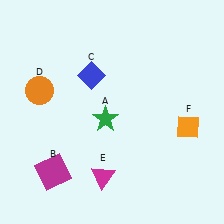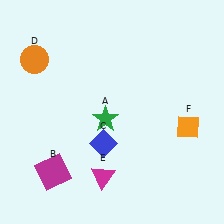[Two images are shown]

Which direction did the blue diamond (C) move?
The blue diamond (C) moved down.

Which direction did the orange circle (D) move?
The orange circle (D) moved up.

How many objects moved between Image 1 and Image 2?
2 objects moved between the two images.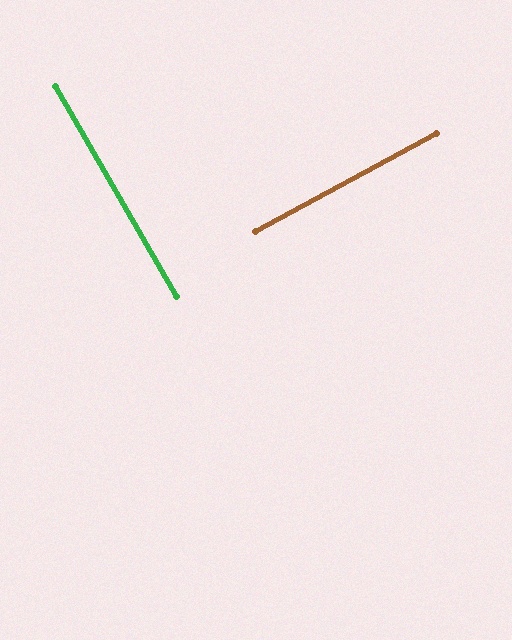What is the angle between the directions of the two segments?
Approximately 88 degrees.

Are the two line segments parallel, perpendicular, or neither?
Perpendicular — they meet at approximately 88°.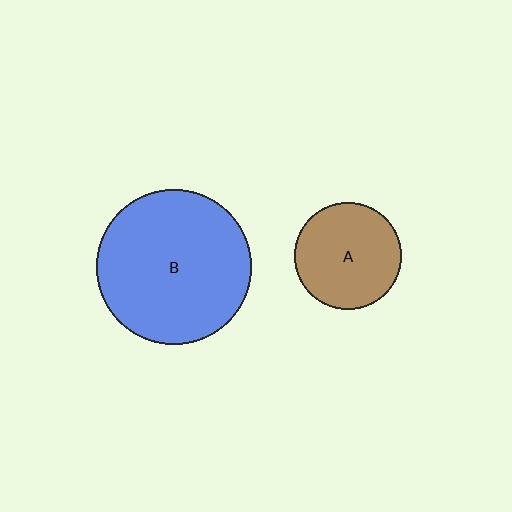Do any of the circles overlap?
No, none of the circles overlap.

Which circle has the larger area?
Circle B (blue).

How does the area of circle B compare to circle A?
Approximately 2.1 times.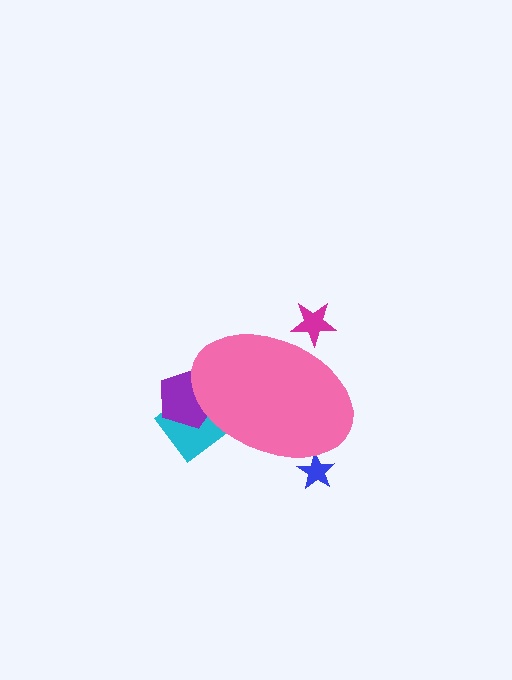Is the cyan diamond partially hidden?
Yes, the cyan diamond is partially hidden behind the pink ellipse.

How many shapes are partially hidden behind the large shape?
4 shapes are partially hidden.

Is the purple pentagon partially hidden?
Yes, the purple pentagon is partially hidden behind the pink ellipse.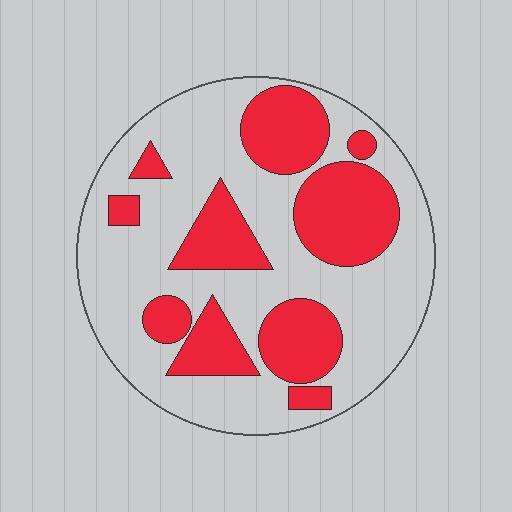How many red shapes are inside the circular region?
10.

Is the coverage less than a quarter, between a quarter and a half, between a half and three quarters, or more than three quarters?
Between a quarter and a half.